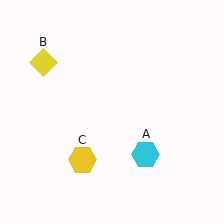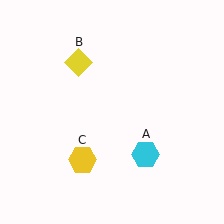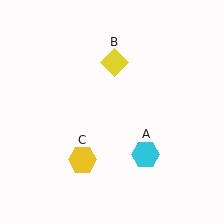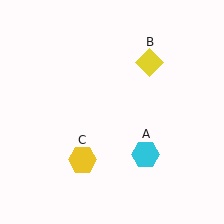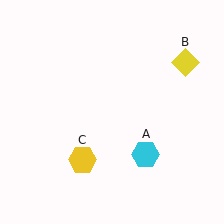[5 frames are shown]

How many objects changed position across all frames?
1 object changed position: yellow diamond (object B).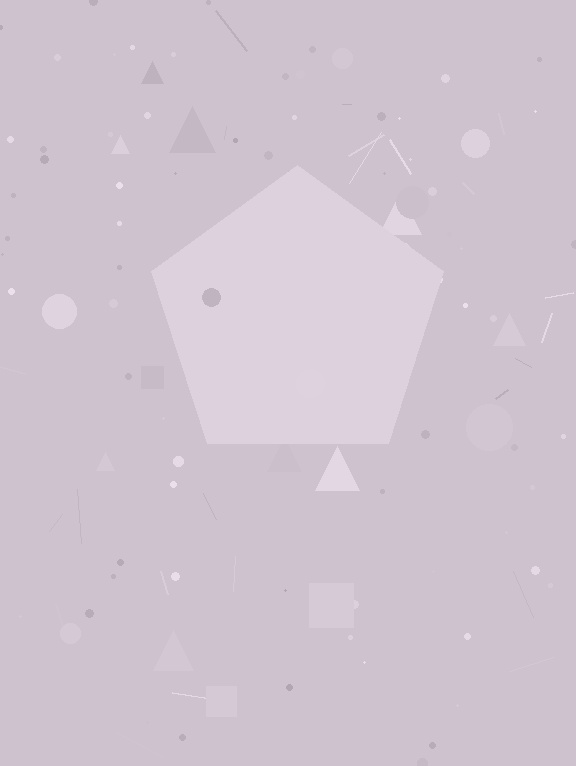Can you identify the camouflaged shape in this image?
The camouflaged shape is a pentagon.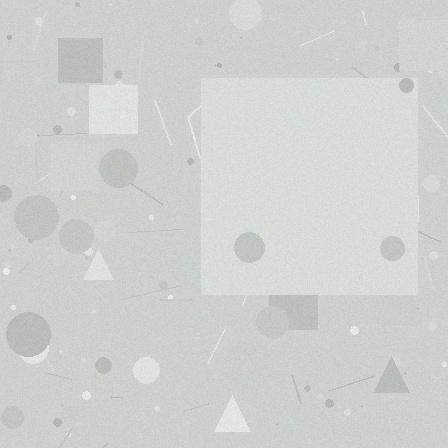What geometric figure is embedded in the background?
A square is embedded in the background.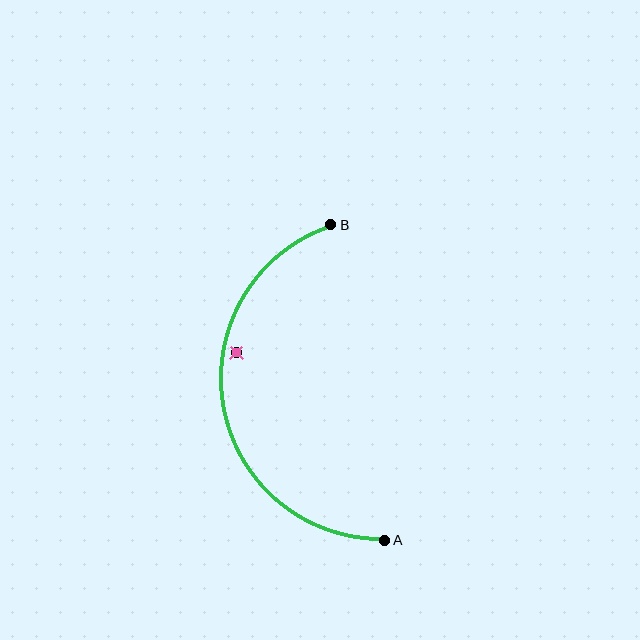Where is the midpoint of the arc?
The arc midpoint is the point on the curve farthest from the straight line joining A and B. It sits to the left of that line.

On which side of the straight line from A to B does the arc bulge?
The arc bulges to the left of the straight line connecting A and B.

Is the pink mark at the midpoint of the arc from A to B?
No — the pink mark does not lie on the arc at all. It sits slightly inside the curve.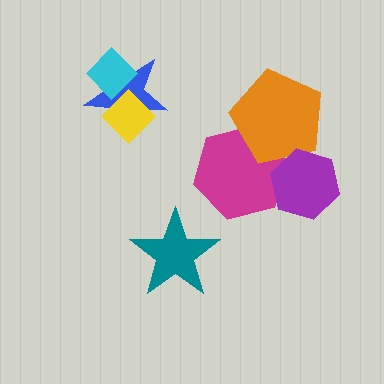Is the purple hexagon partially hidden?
No, no other shape covers it.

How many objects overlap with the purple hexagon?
2 objects overlap with the purple hexagon.